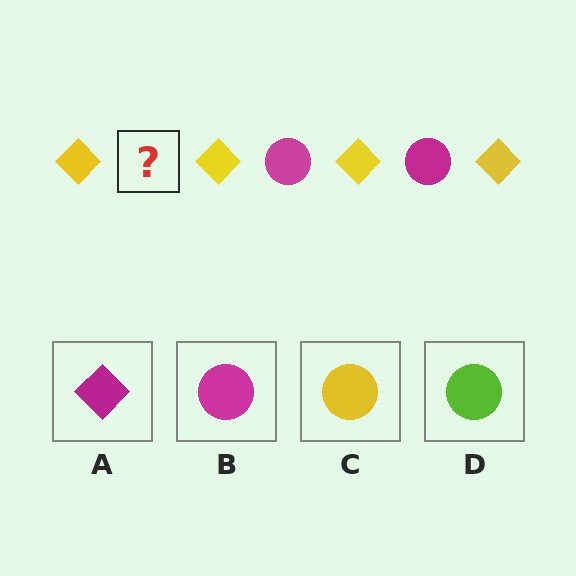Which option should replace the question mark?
Option B.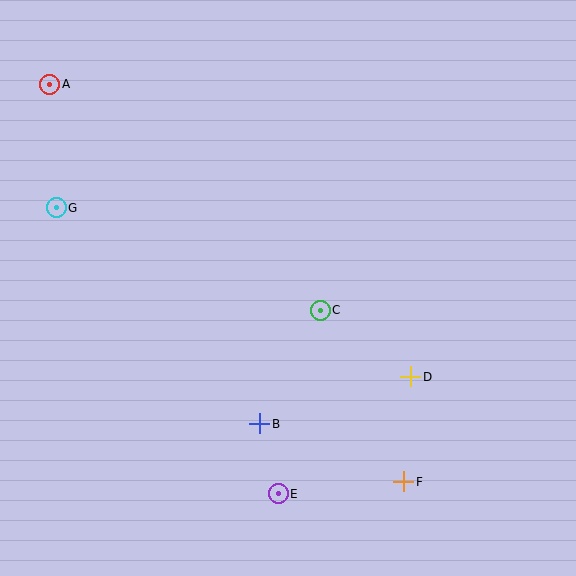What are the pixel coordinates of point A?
Point A is at (50, 84).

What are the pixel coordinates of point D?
Point D is at (411, 377).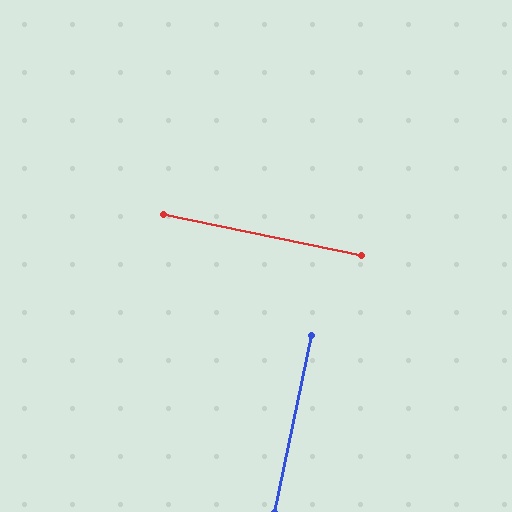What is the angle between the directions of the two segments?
Approximately 90 degrees.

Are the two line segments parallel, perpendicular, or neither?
Perpendicular — they meet at approximately 90°.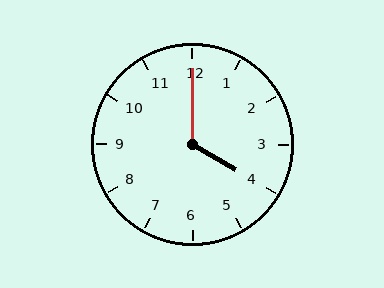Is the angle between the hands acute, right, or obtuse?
It is obtuse.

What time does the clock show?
4:00.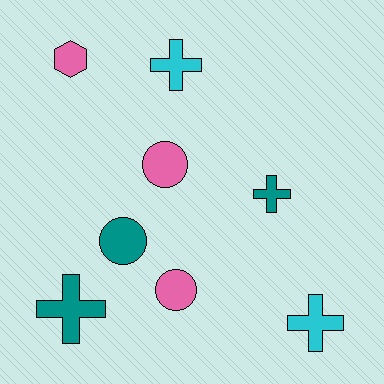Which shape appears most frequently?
Cross, with 4 objects.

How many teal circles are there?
There is 1 teal circle.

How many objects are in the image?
There are 8 objects.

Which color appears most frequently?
Pink, with 3 objects.